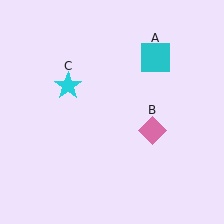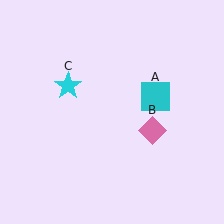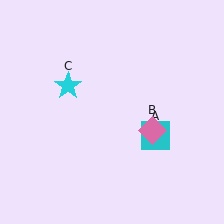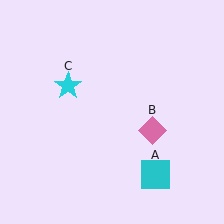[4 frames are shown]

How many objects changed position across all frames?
1 object changed position: cyan square (object A).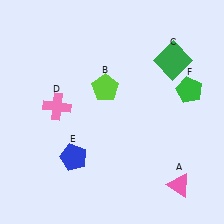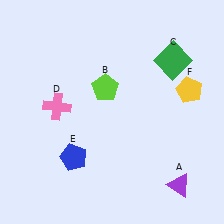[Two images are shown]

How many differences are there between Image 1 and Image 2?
There are 2 differences between the two images.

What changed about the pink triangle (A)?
In Image 1, A is pink. In Image 2, it changed to purple.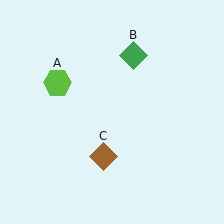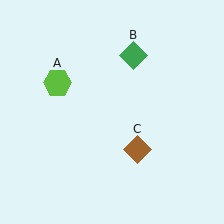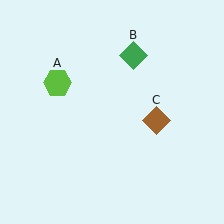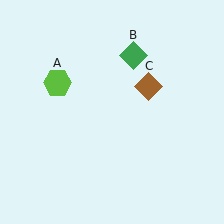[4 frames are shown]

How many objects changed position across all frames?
1 object changed position: brown diamond (object C).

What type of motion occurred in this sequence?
The brown diamond (object C) rotated counterclockwise around the center of the scene.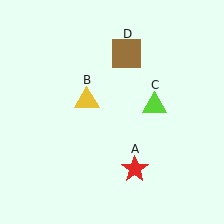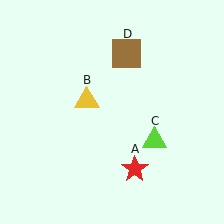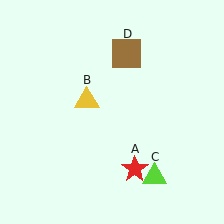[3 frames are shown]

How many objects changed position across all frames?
1 object changed position: lime triangle (object C).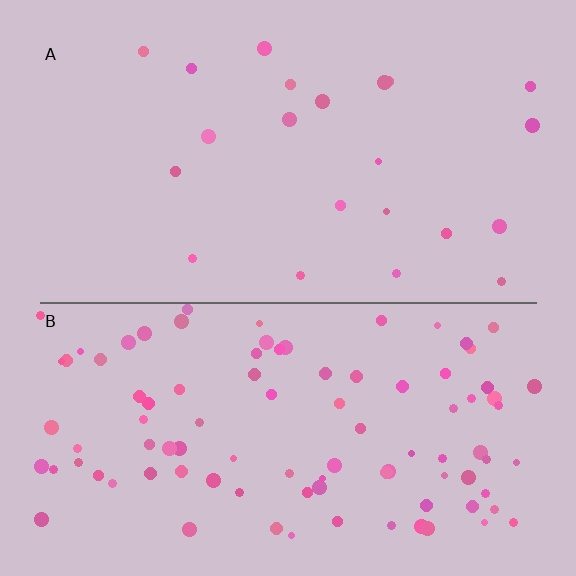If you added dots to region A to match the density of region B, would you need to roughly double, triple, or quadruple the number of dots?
Approximately quadruple.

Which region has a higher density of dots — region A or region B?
B (the bottom).